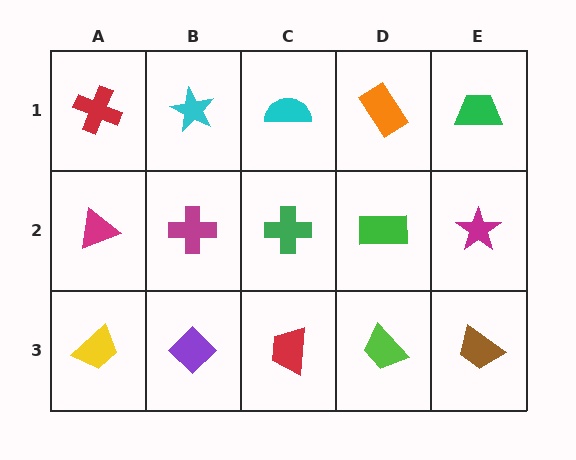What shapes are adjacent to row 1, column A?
A magenta triangle (row 2, column A), a cyan star (row 1, column B).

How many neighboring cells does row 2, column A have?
3.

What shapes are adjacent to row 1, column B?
A magenta cross (row 2, column B), a red cross (row 1, column A), a cyan semicircle (row 1, column C).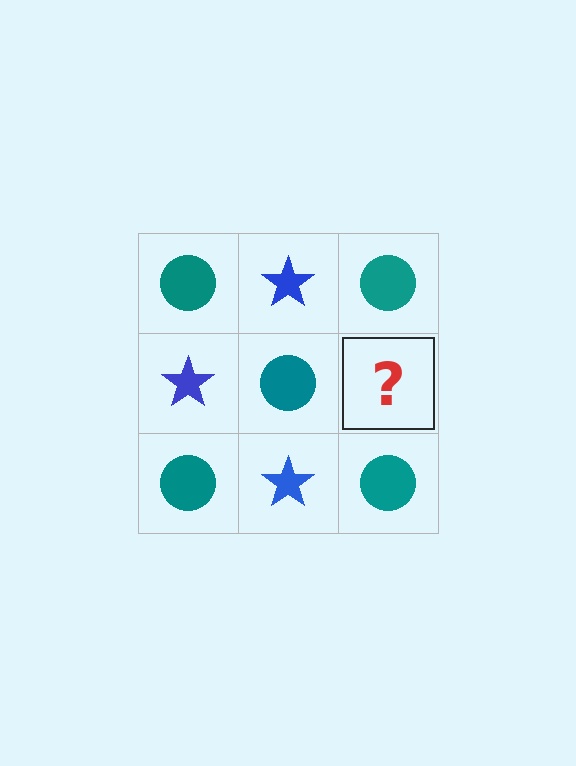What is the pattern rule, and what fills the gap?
The rule is that it alternates teal circle and blue star in a checkerboard pattern. The gap should be filled with a blue star.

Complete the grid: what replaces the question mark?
The question mark should be replaced with a blue star.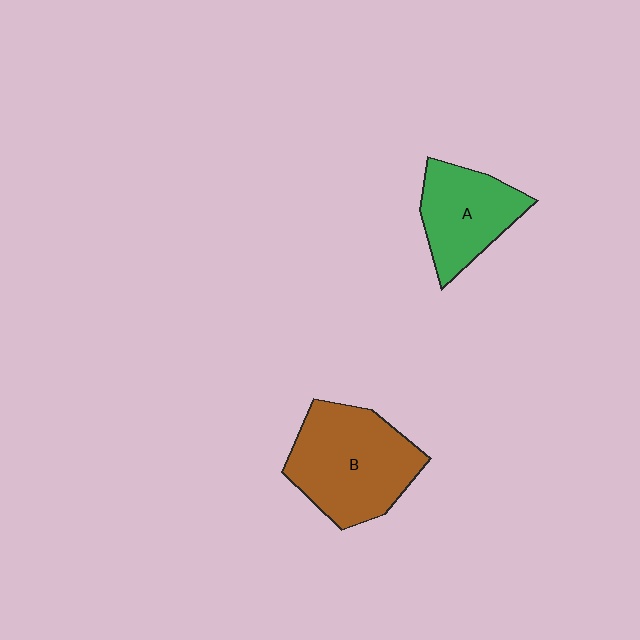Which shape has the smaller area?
Shape A (green).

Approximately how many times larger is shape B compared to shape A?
Approximately 1.4 times.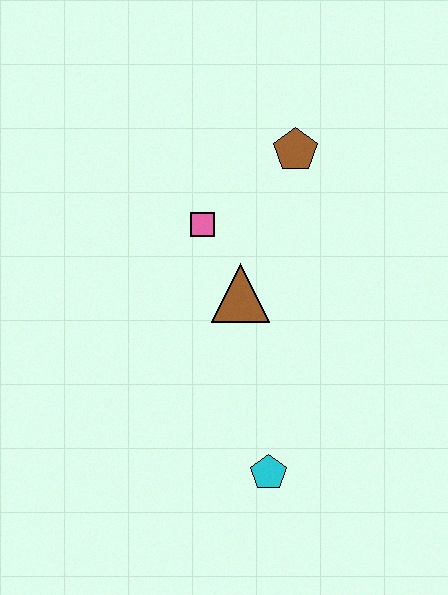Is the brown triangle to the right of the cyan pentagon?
No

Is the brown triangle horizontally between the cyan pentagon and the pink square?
Yes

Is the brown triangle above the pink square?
No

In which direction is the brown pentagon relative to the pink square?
The brown pentagon is to the right of the pink square.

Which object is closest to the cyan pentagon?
The brown triangle is closest to the cyan pentagon.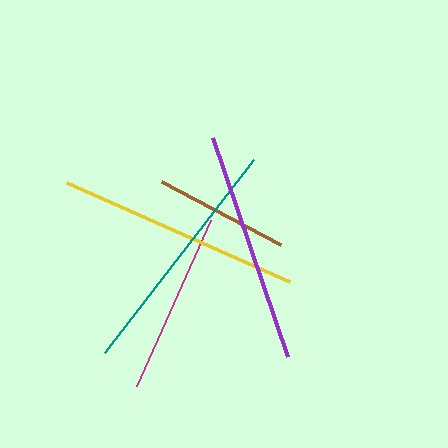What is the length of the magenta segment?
The magenta segment is approximately 181 pixels long.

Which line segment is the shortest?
The brown line is the shortest at approximately 135 pixels.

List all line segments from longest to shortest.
From longest to shortest: yellow, teal, purple, magenta, brown.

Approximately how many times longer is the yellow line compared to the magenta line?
The yellow line is approximately 1.3 times the length of the magenta line.